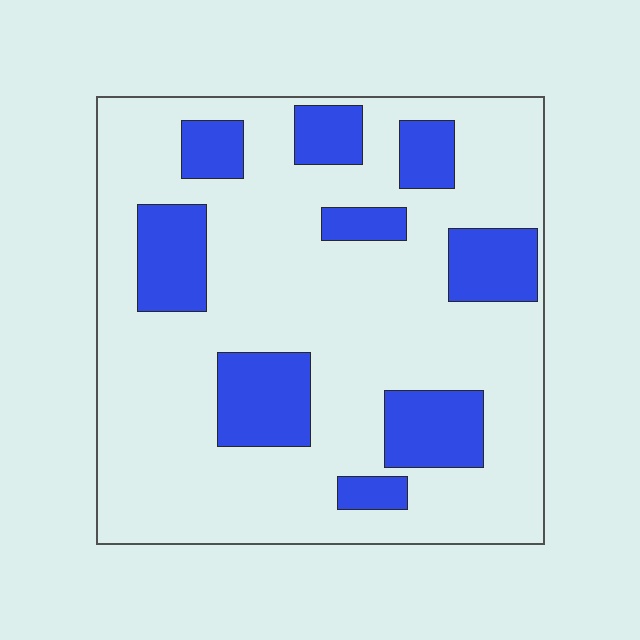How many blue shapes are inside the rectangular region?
9.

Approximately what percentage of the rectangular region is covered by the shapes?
Approximately 25%.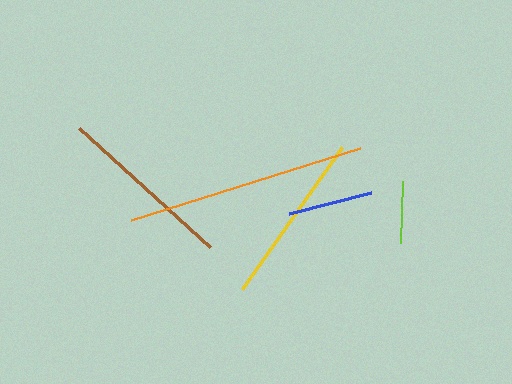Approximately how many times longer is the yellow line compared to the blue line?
The yellow line is approximately 2.1 times the length of the blue line.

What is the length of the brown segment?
The brown segment is approximately 177 pixels long.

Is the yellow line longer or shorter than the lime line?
The yellow line is longer than the lime line.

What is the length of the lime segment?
The lime segment is approximately 62 pixels long.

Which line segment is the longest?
The orange line is the longest at approximately 241 pixels.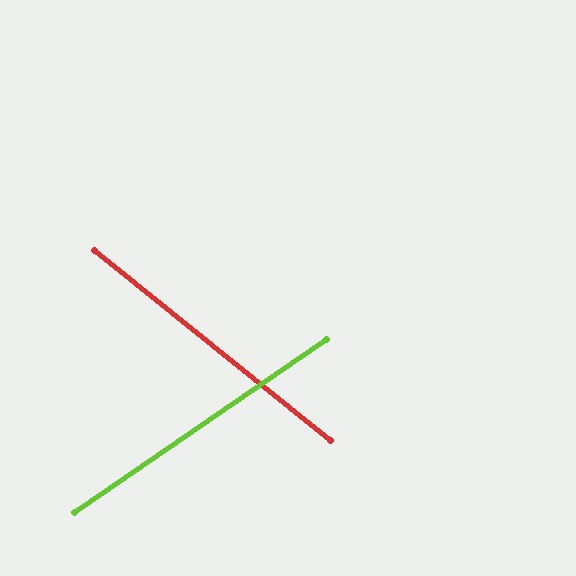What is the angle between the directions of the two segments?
Approximately 73 degrees.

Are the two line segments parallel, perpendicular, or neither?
Neither parallel nor perpendicular — they differ by about 73°.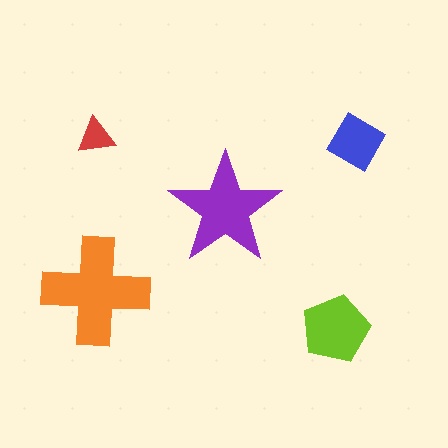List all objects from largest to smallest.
The orange cross, the purple star, the lime pentagon, the blue diamond, the red triangle.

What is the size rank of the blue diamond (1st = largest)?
4th.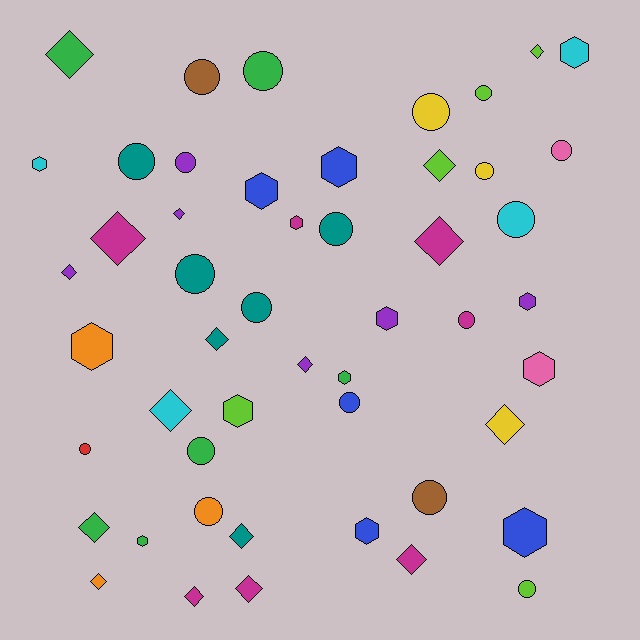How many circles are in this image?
There are 19 circles.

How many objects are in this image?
There are 50 objects.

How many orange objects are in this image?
There are 3 orange objects.